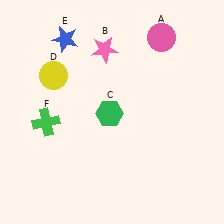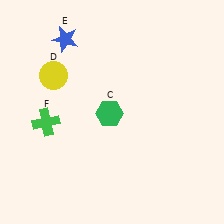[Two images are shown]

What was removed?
The pink star (B), the pink circle (A) were removed in Image 2.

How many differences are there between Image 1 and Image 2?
There are 2 differences between the two images.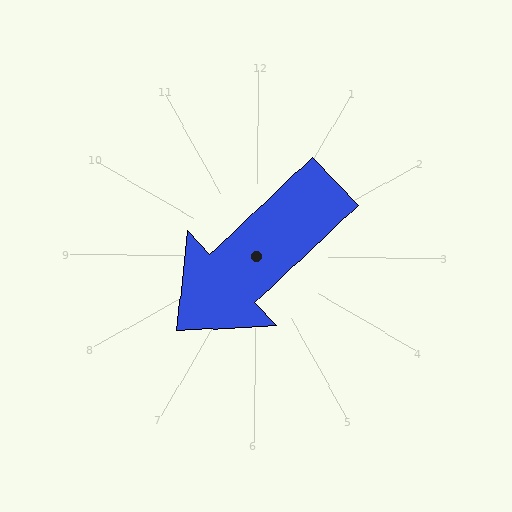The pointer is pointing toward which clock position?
Roughly 8 o'clock.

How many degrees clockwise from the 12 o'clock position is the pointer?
Approximately 226 degrees.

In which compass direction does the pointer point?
Southwest.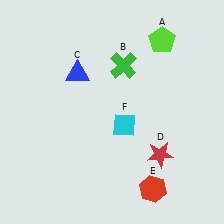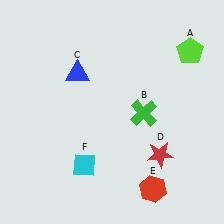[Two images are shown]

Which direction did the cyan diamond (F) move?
The cyan diamond (F) moved down.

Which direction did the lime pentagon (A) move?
The lime pentagon (A) moved right.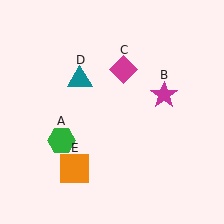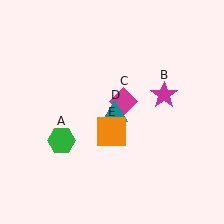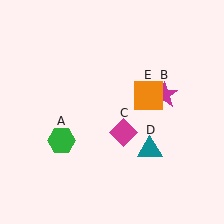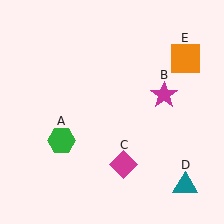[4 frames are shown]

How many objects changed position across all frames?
3 objects changed position: magenta diamond (object C), teal triangle (object D), orange square (object E).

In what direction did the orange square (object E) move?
The orange square (object E) moved up and to the right.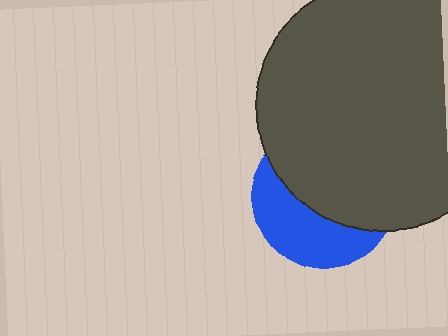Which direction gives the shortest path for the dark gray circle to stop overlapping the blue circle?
Moving up gives the shortest separation.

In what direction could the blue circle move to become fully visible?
The blue circle could move down. That would shift it out from behind the dark gray circle entirely.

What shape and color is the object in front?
The object in front is a dark gray circle.